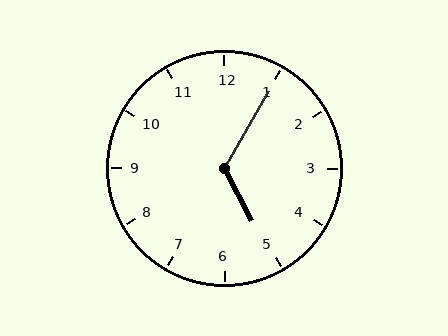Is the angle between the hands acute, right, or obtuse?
It is obtuse.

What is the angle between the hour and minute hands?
Approximately 122 degrees.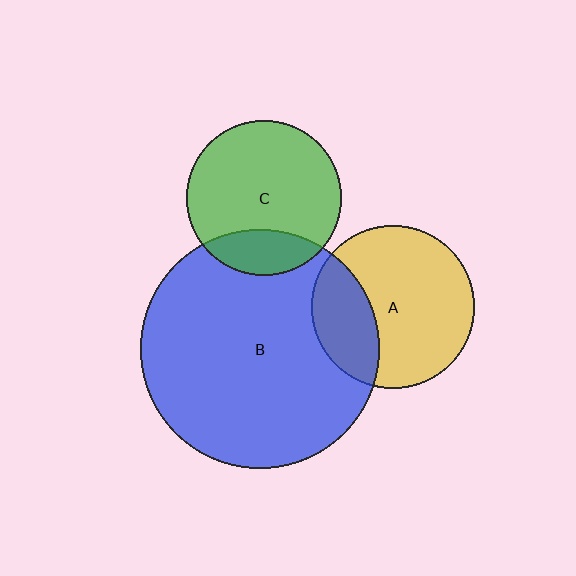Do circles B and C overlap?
Yes.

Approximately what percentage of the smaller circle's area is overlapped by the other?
Approximately 20%.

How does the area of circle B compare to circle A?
Approximately 2.1 times.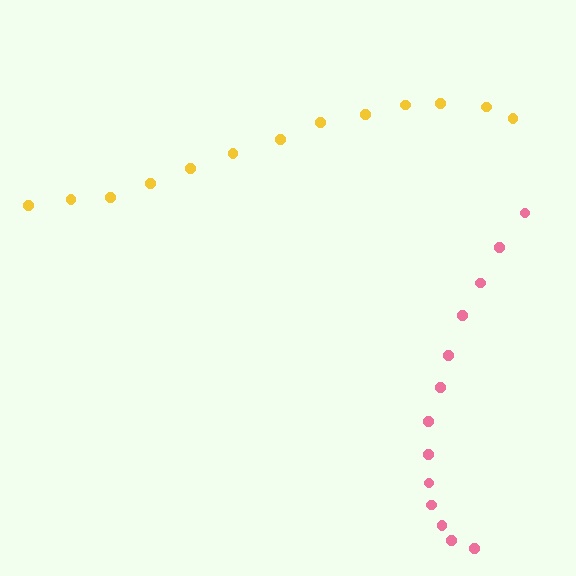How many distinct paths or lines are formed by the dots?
There are 2 distinct paths.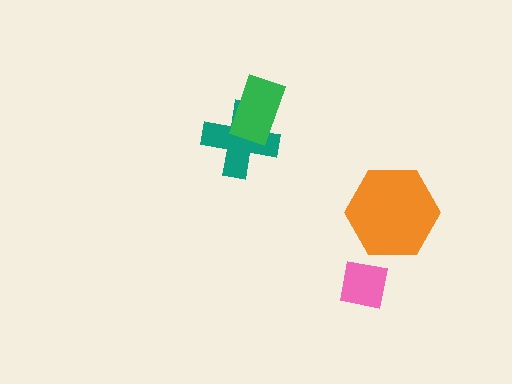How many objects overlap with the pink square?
0 objects overlap with the pink square.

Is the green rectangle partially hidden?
No, no other shape covers it.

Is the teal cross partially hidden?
Yes, it is partially covered by another shape.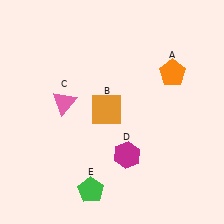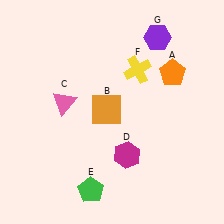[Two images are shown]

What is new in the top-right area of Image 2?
A purple hexagon (G) was added in the top-right area of Image 2.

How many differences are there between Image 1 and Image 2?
There are 2 differences between the two images.